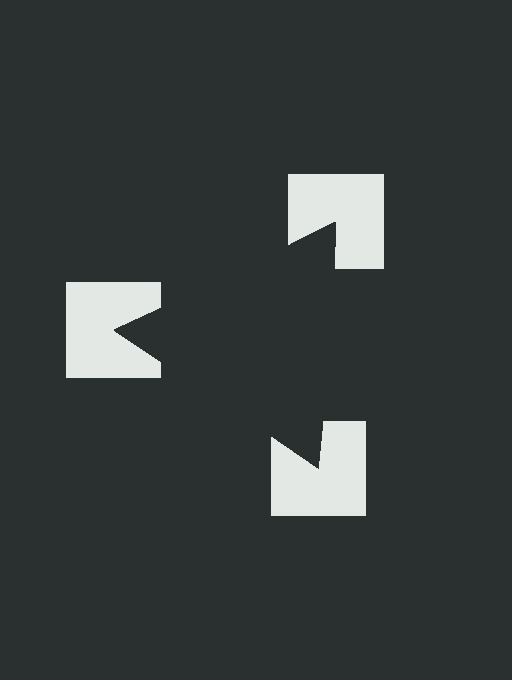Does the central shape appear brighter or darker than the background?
It typically appears slightly darker than the background, even though no actual brightness change is drawn.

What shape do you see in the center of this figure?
An illusory triangle — its edges are inferred from the aligned wedge cuts in the notched squares, not physically drawn.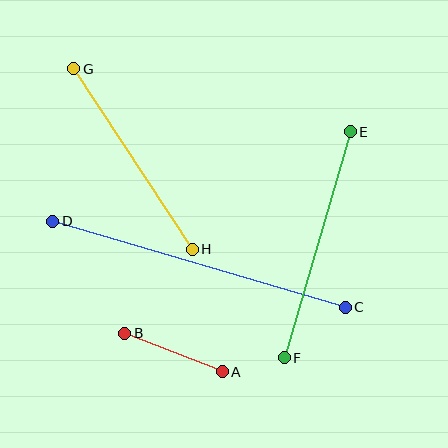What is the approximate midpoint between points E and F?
The midpoint is at approximately (317, 245) pixels.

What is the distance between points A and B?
The distance is approximately 105 pixels.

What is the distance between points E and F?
The distance is approximately 235 pixels.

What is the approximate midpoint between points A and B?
The midpoint is at approximately (173, 352) pixels.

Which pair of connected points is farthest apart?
Points C and D are farthest apart.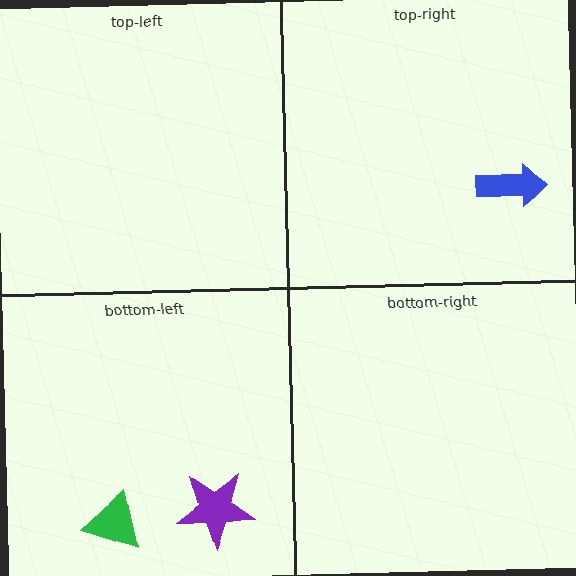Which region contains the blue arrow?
The top-right region.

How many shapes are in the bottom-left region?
2.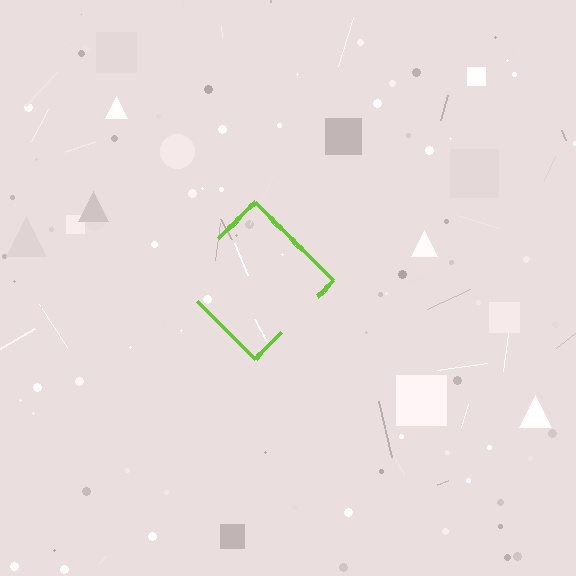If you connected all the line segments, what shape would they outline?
They would outline a diamond.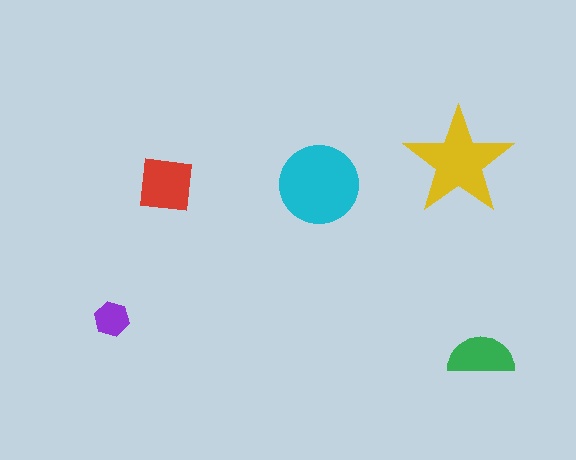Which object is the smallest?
The purple hexagon.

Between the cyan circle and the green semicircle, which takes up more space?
The cyan circle.